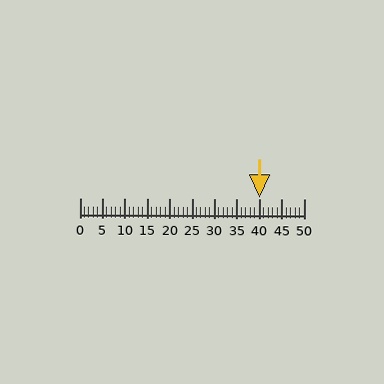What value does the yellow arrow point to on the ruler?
The yellow arrow points to approximately 40.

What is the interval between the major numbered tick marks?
The major tick marks are spaced 5 units apart.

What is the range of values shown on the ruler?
The ruler shows values from 0 to 50.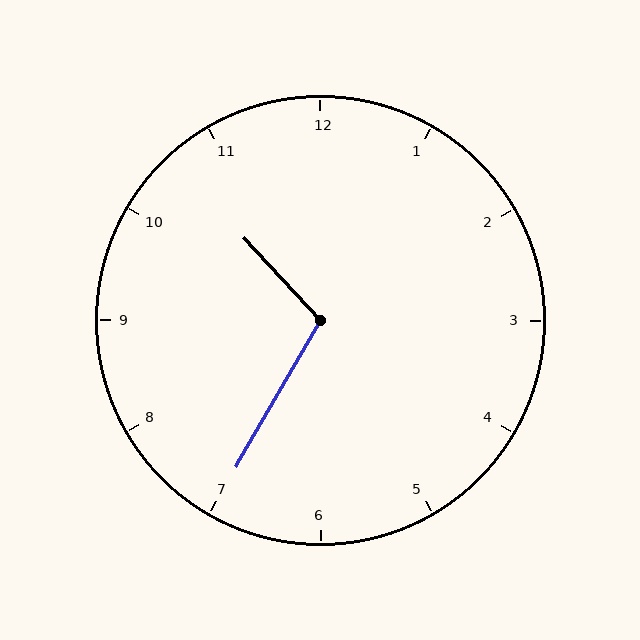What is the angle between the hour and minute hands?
Approximately 108 degrees.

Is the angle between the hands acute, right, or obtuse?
It is obtuse.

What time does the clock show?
10:35.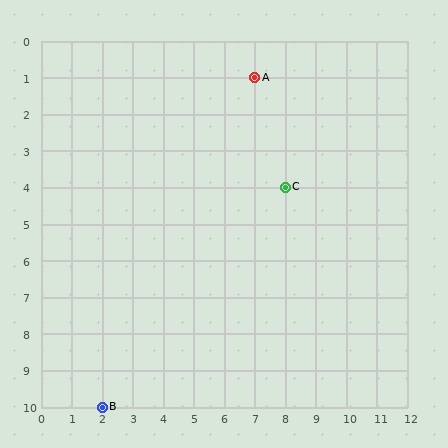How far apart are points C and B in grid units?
Points C and B are 6 columns and 6 rows apart (about 8.5 grid units diagonally).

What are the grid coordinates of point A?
Point A is at grid coordinates (7, 1).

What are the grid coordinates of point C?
Point C is at grid coordinates (8, 4).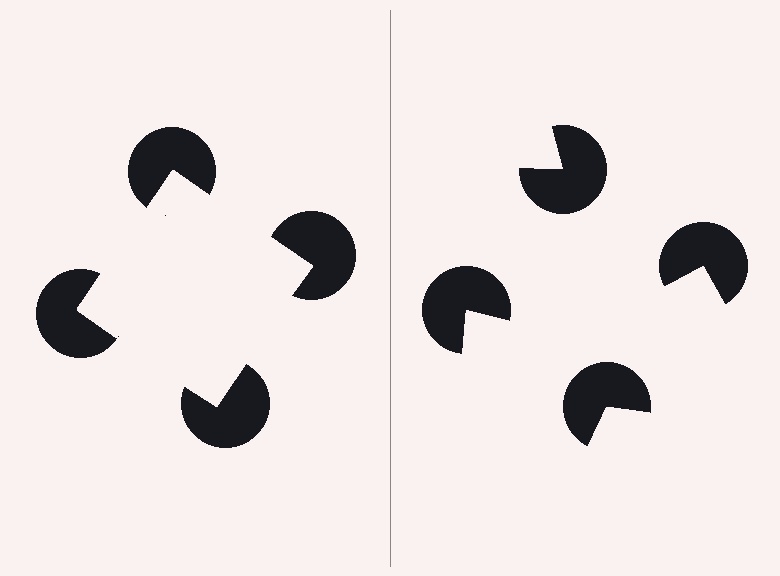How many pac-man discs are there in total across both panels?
8 — 4 on each side.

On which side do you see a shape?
An illusory square appears on the left side. On the right side the wedge cuts are rotated, so no coherent shape forms.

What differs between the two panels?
The pac-man discs are positioned identically on both sides; only the wedge orientations differ. On the left they align to a square; on the right they are misaligned.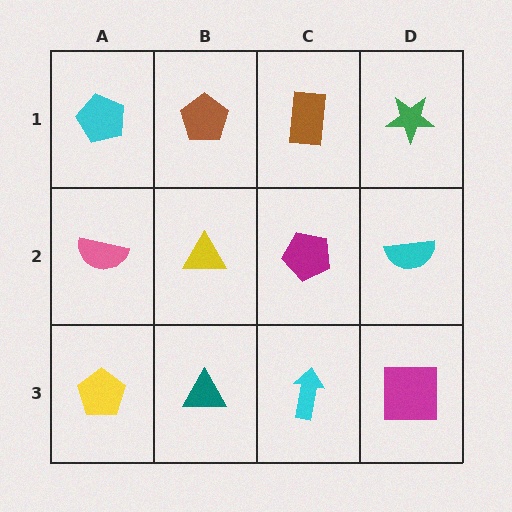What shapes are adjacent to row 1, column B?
A yellow triangle (row 2, column B), a cyan pentagon (row 1, column A), a brown rectangle (row 1, column C).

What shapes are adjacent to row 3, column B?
A yellow triangle (row 2, column B), a yellow pentagon (row 3, column A), a cyan arrow (row 3, column C).